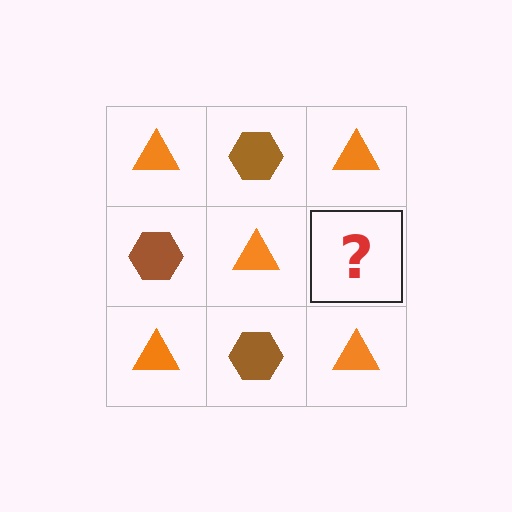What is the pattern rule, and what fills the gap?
The rule is that it alternates orange triangle and brown hexagon in a checkerboard pattern. The gap should be filled with a brown hexagon.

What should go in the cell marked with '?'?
The missing cell should contain a brown hexagon.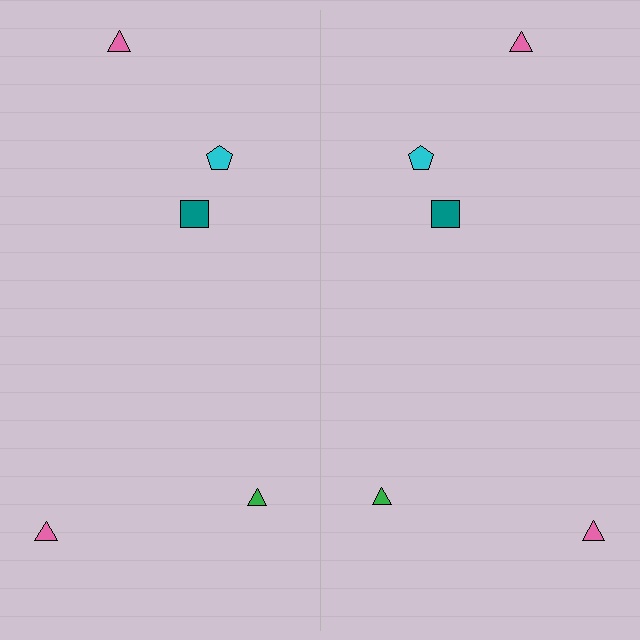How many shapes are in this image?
There are 10 shapes in this image.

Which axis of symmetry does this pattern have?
The pattern has a vertical axis of symmetry running through the center of the image.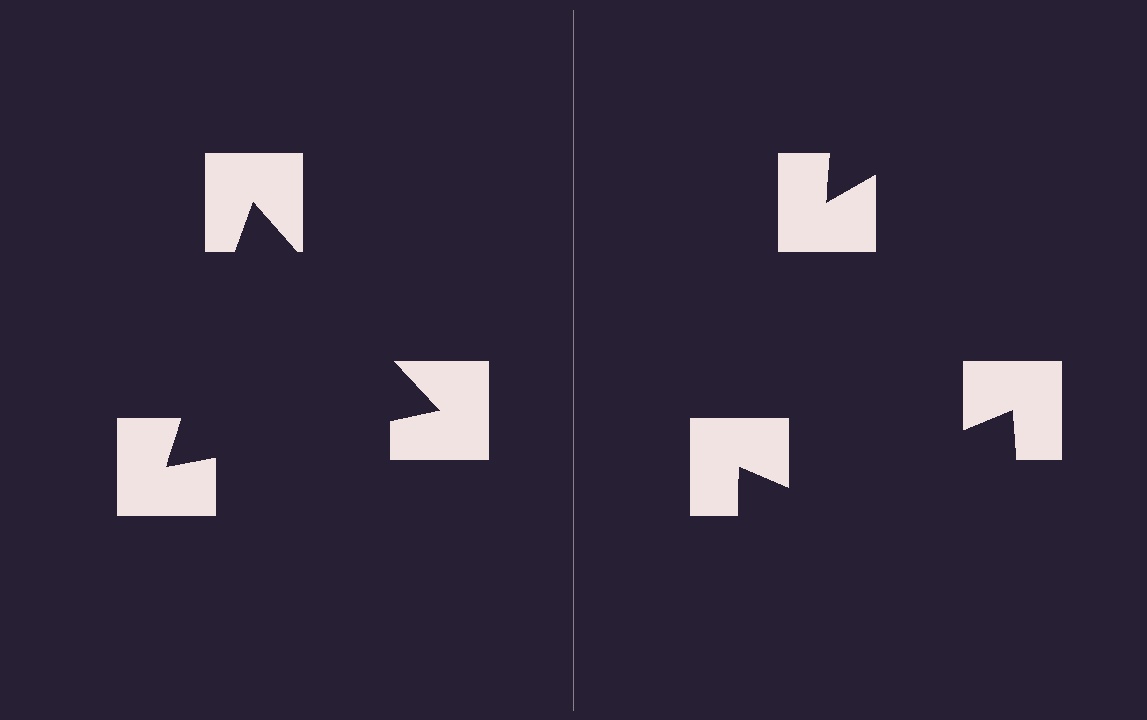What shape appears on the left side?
An illusory triangle.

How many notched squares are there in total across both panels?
6 — 3 on each side.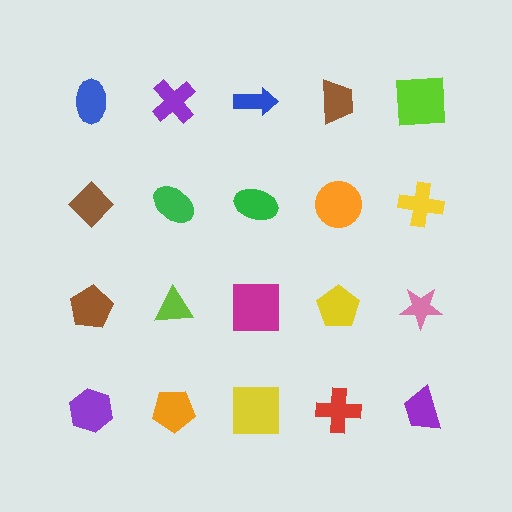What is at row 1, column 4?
A brown trapezoid.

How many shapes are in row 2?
5 shapes.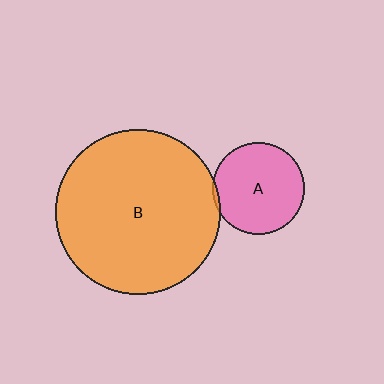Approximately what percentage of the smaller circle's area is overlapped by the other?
Approximately 5%.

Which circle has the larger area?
Circle B (orange).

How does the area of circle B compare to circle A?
Approximately 3.2 times.